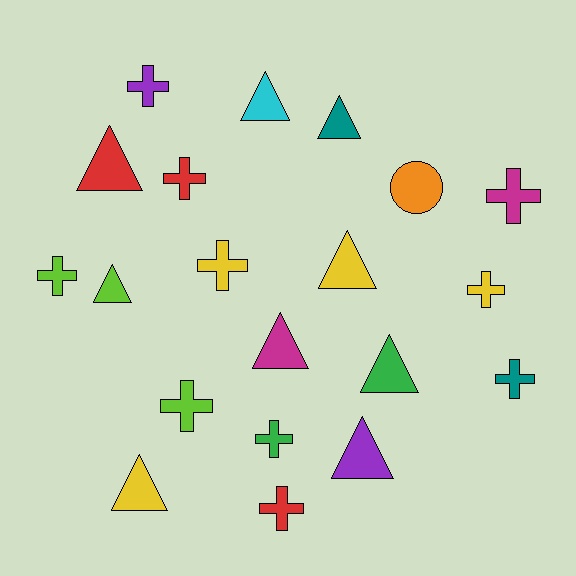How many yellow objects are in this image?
There are 4 yellow objects.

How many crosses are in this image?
There are 10 crosses.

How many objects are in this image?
There are 20 objects.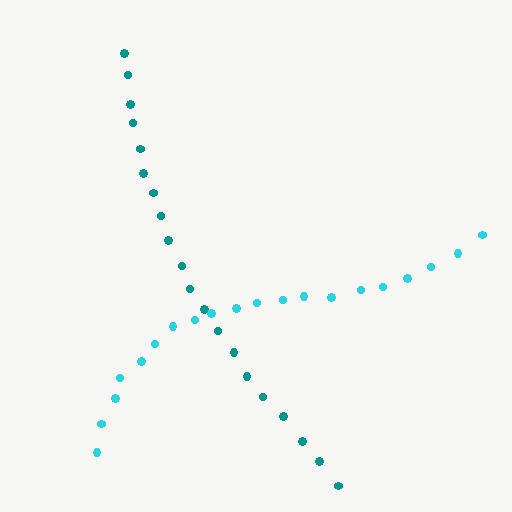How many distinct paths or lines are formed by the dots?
There are 2 distinct paths.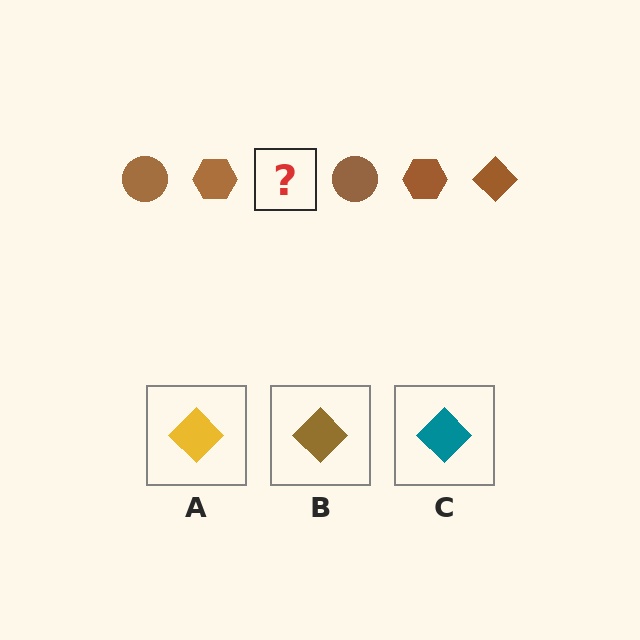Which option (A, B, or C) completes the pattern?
B.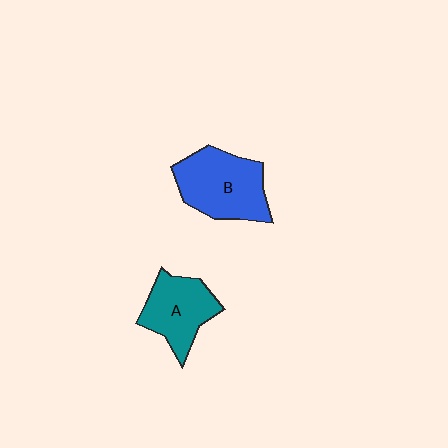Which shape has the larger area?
Shape B (blue).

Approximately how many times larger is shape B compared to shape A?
Approximately 1.3 times.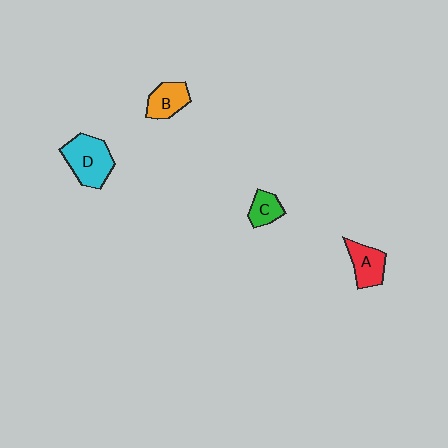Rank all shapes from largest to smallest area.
From largest to smallest: D (cyan), A (red), B (orange), C (green).